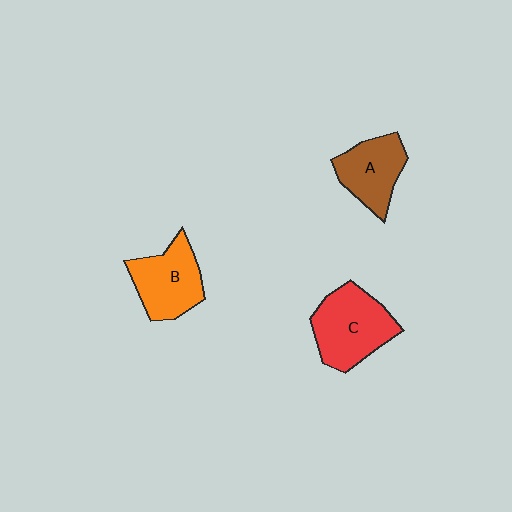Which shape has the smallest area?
Shape A (brown).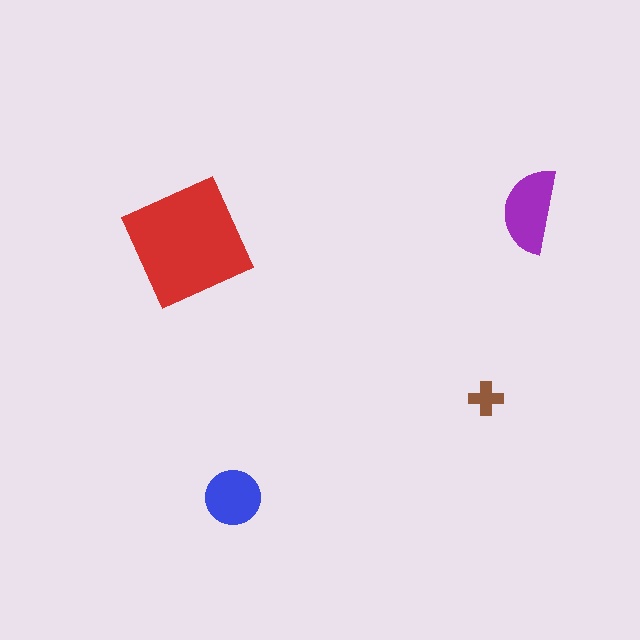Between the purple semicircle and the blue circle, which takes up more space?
The purple semicircle.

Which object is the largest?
The red square.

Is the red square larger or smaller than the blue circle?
Larger.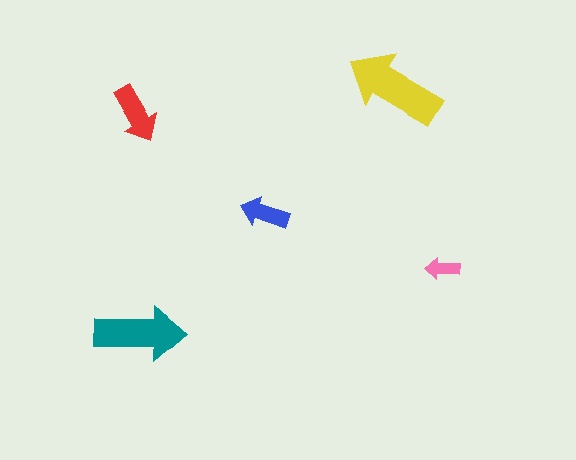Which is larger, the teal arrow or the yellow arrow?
The yellow one.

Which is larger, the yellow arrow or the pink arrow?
The yellow one.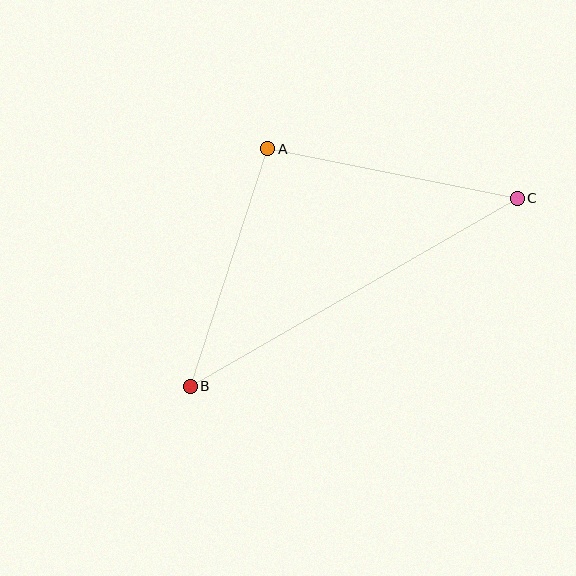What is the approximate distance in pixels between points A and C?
The distance between A and C is approximately 254 pixels.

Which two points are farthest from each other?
Points B and C are farthest from each other.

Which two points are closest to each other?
Points A and B are closest to each other.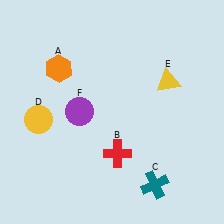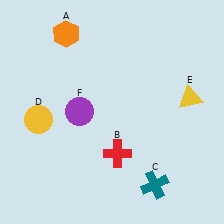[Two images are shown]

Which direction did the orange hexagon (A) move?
The orange hexagon (A) moved up.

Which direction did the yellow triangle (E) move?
The yellow triangle (E) moved right.